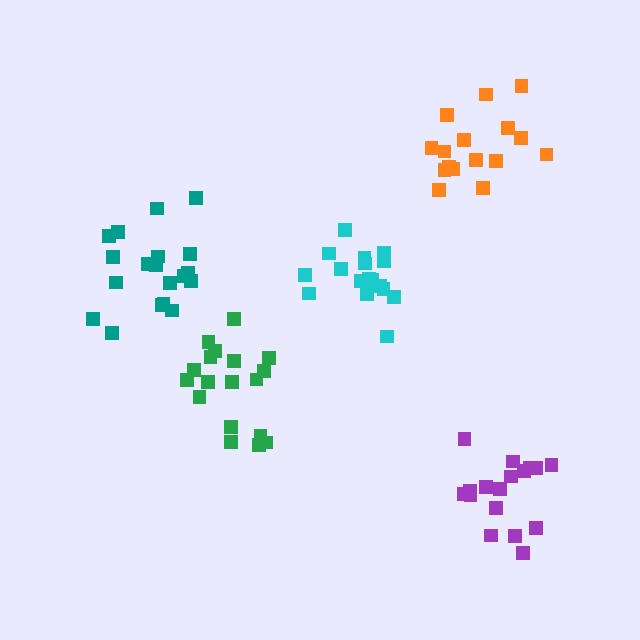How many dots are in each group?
Group 1: 16 dots, Group 2: 19 dots, Group 3: 19 dots, Group 4: 18 dots, Group 5: 17 dots (89 total).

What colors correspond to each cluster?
The clusters are colored: orange, teal, cyan, green, purple.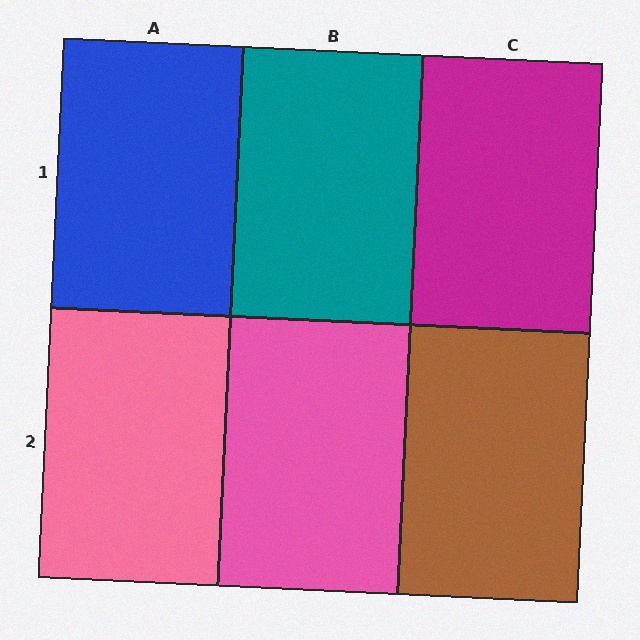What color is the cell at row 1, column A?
Blue.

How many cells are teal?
1 cell is teal.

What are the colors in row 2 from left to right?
Pink, pink, brown.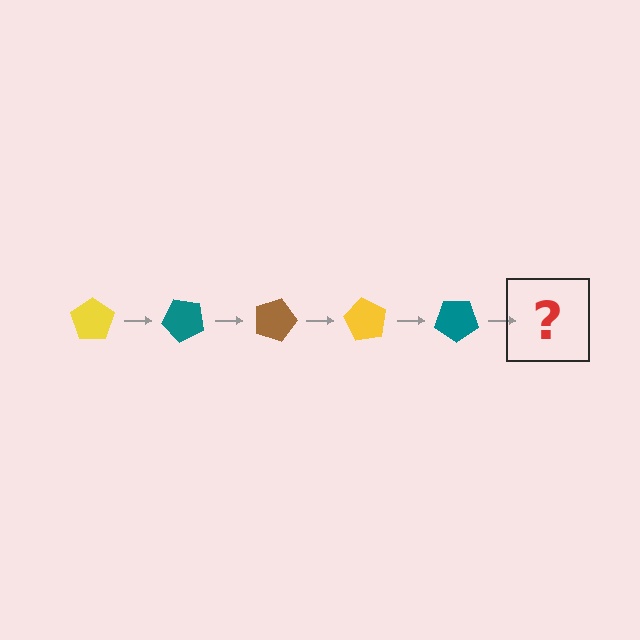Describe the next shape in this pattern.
It should be a brown pentagon, rotated 225 degrees from the start.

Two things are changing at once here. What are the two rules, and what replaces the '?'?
The two rules are that it rotates 45 degrees each step and the color cycles through yellow, teal, and brown. The '?' should be a brown pentagon, rotated 225 degrees from the start.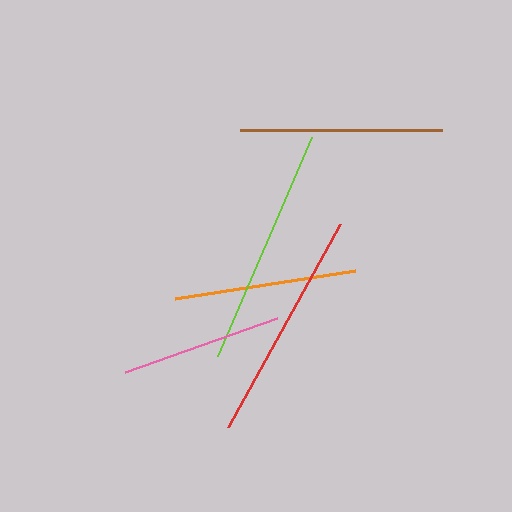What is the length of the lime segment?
The lime segment is approximately 238 pixels long.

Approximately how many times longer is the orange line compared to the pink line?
The orange line is approximately 1.1 times the length of the pink line.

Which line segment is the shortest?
The pink line is the shortest at approximately 161 pixels.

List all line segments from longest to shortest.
From longest to shortest: lime, red, brown, orange, pink.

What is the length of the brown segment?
The brown segment is approximately 202 pixels long.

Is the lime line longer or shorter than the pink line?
The lime line is longer than the pink line.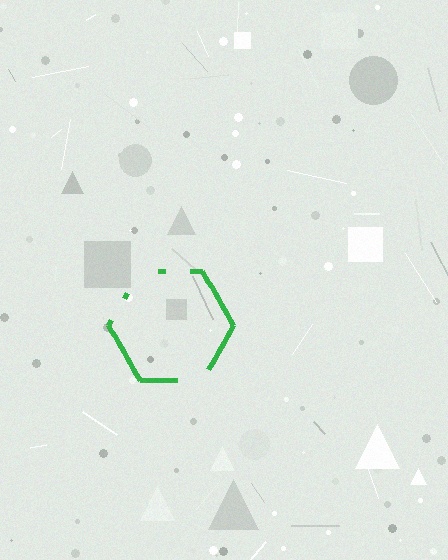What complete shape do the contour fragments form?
The contour fragments form a hexagon.